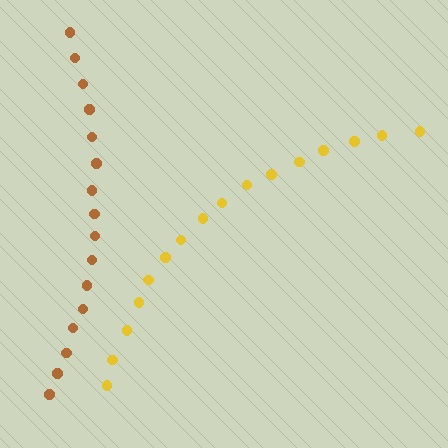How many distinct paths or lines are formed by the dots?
There are 2 distinct paths.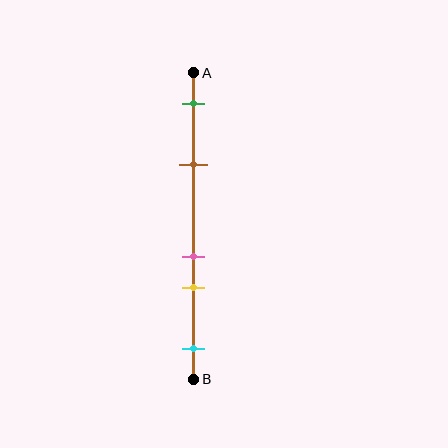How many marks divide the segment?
There are 5 marks dividing the segment.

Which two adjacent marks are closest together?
The pink and yellow marks are the closest adjacent pair.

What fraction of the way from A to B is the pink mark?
The pink mark is approximately 60% (0.6) of the way from A to B.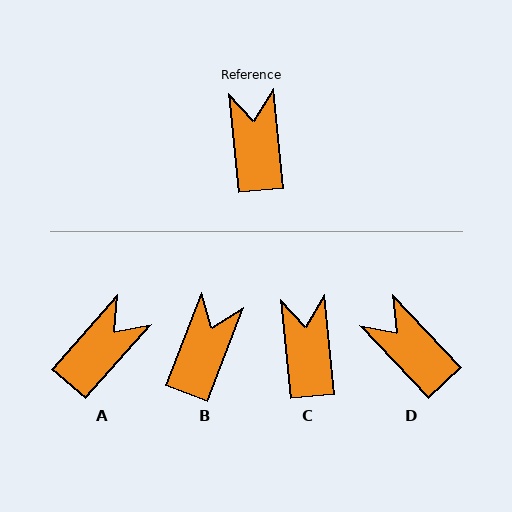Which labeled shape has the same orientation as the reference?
C.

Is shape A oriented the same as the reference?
No, it is off by about 47 degrees.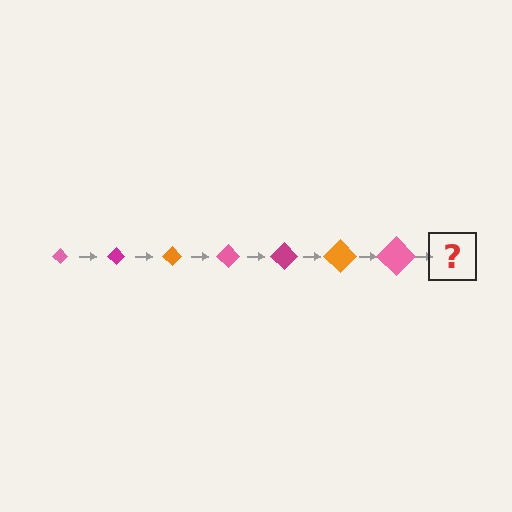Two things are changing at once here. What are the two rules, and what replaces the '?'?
The two rules are that the diamond grows larger each step and the color cycles through pink, magenta, and orange. The '?' should be a magenta diamond, larger than the previous one.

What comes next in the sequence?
The next element should be a magenta diamond, larger than the previous one.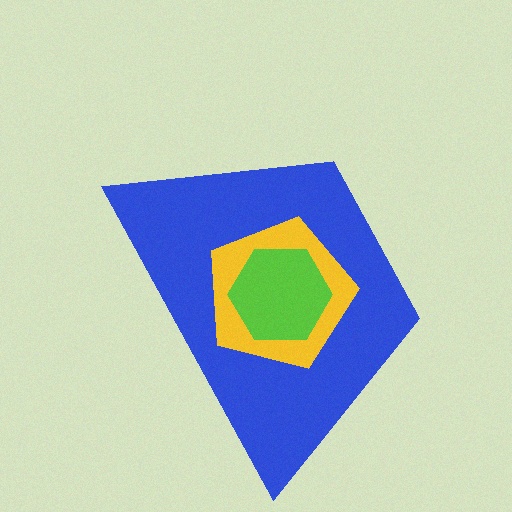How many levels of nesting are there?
3.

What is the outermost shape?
The blue trapezoid.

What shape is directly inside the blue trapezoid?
The yellow pentagon.